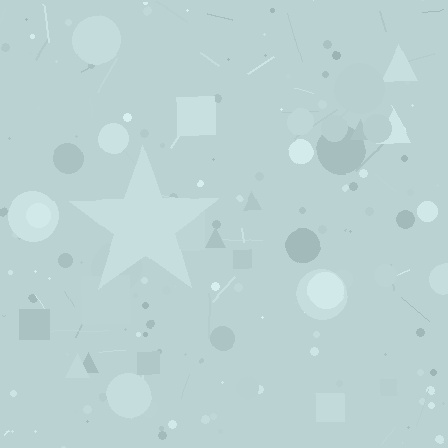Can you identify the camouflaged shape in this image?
The camouflaged shape is a star.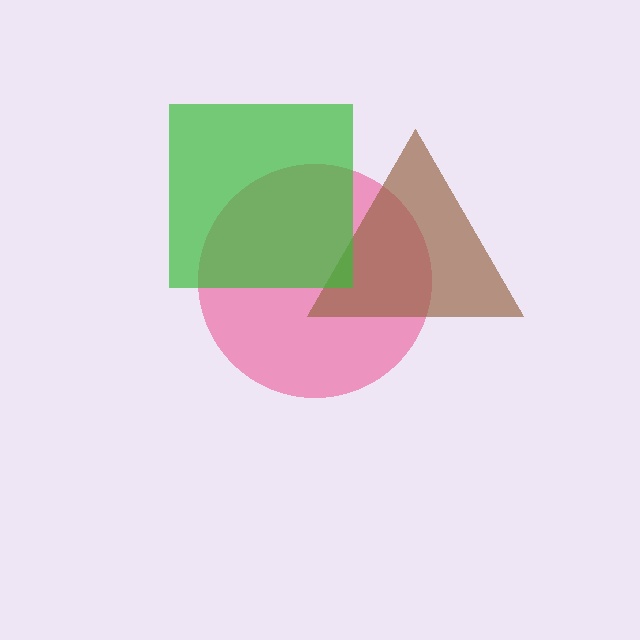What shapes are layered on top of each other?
The layered shapes are: a pink circle, a brown triangle, a green square.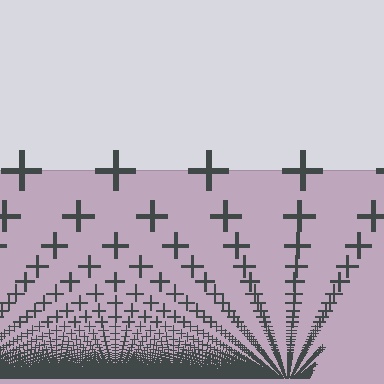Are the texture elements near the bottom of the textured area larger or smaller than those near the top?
Smaller. The gradient is inverted — elements near the bottom are smaller and denser.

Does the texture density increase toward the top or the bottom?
Density increases toward the bottom.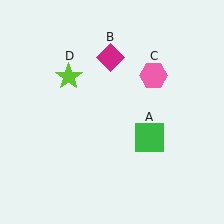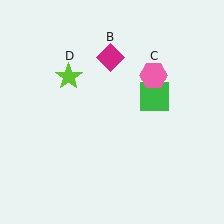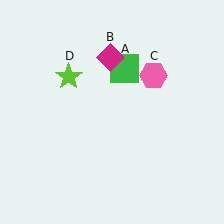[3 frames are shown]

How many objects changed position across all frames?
1 object changed position: green square (object A).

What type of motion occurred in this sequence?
The green square (object A) rotated counterclockwise around the center of the scene.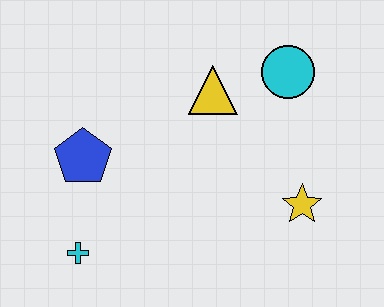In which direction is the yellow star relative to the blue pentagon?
The yellow star is to the right of the blue pentagon.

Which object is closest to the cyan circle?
The yellow triangle is closest to the cyan circle.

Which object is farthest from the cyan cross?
The cyan circle is farthest from the cyan cross.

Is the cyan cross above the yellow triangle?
No